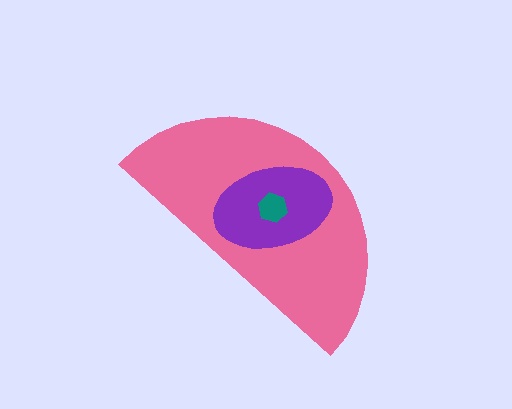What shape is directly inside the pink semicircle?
The purple ellipse.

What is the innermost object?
The teal hexagon.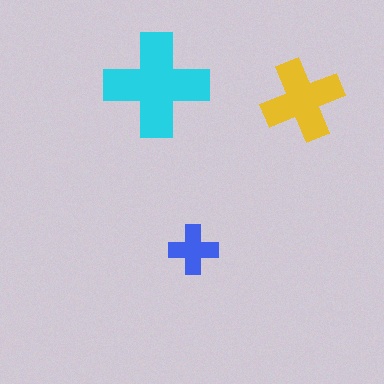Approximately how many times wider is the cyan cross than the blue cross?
About 2 times wider.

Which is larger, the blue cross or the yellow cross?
The yellow one.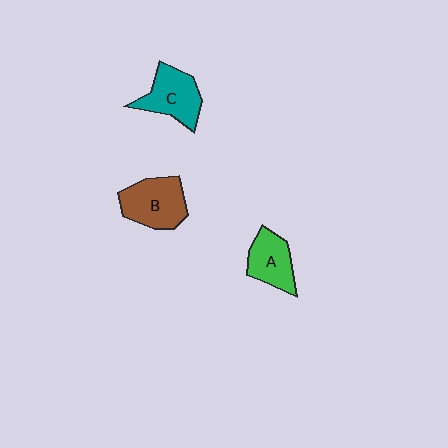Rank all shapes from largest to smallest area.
From largest to smallest: B (brown), C (teal), A (green).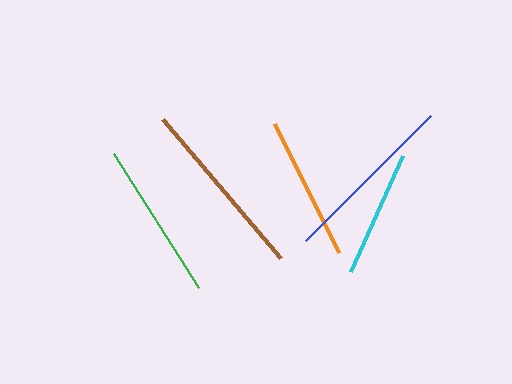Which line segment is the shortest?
The cyan line is the shortest at approximately 128 pixels.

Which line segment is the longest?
The brown line is the longest at approximately 182 pixels.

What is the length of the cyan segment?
The cyan segment is approximately 128 pixels long.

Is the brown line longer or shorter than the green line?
The brown line is longer than the green line.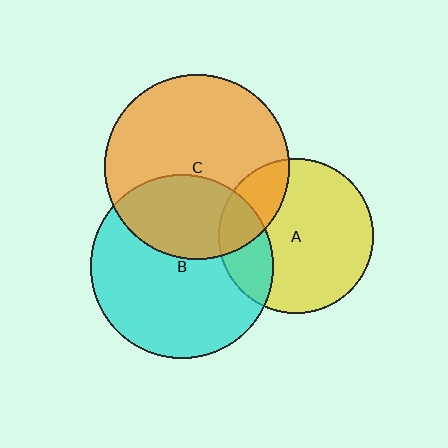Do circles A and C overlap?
Yes.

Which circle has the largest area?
Circle C (orange).